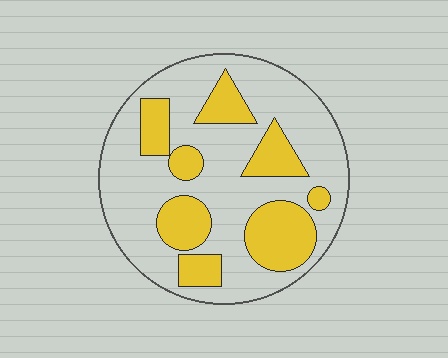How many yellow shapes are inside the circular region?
8.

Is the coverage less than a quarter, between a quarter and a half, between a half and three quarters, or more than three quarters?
Between a quarter and a half.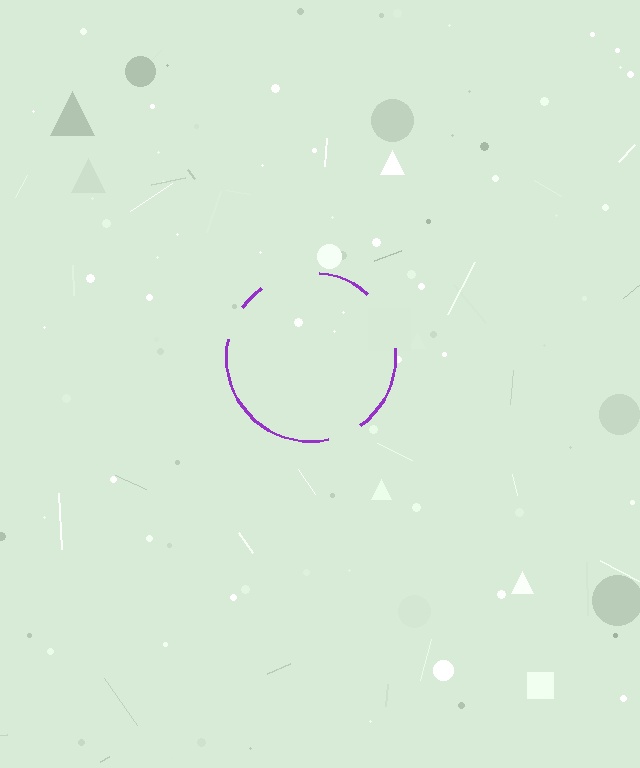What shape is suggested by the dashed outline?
The dashed outline suggests a circle.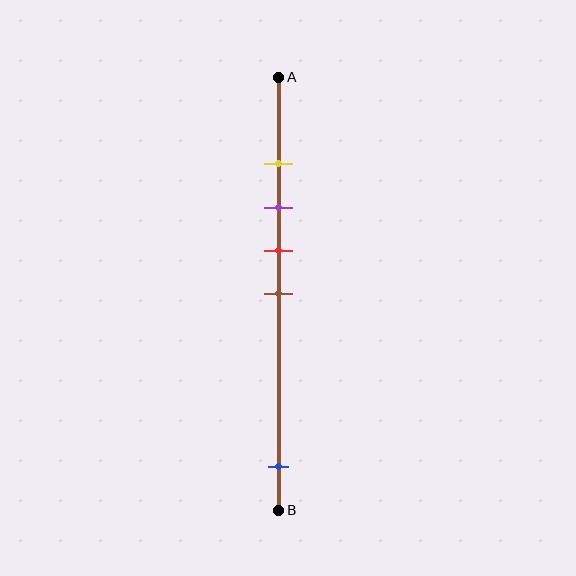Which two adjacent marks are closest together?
The yellow and purple marks are the closest adjacent pair.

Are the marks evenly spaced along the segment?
No, the marks are not evenly spaced.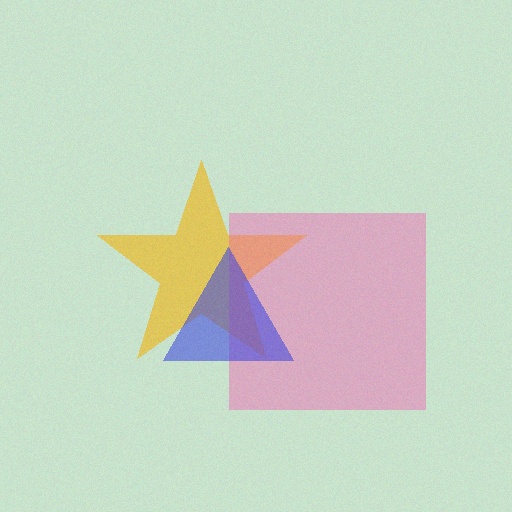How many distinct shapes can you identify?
There are 3 distinct shapes: a yellow star, a pink square, a blue triangle.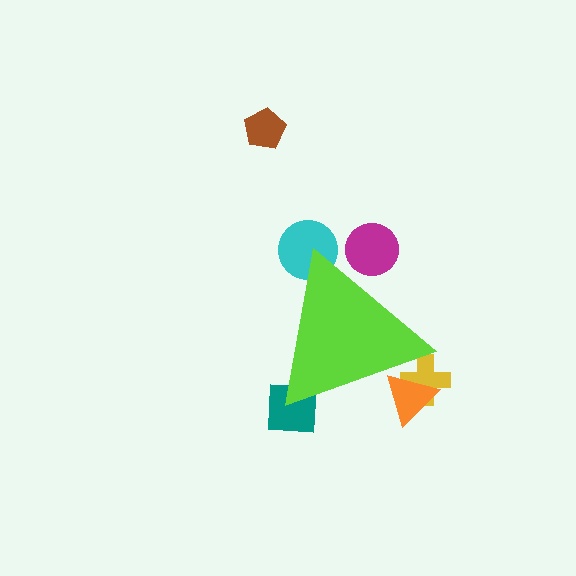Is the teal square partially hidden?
Yes, the teal square is partially hidden behind the lime triangle.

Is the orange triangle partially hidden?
Yes, the orange triangle is partially hidden behind the lime triangle.